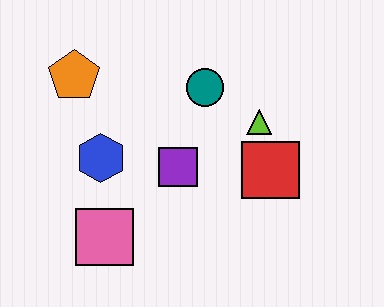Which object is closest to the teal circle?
The lime triangle is closest to the teal circle.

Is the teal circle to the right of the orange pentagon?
Yes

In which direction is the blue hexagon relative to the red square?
The blue hexagon is to the left of the red square.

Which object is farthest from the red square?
The orange pentagon is farthest from the red square.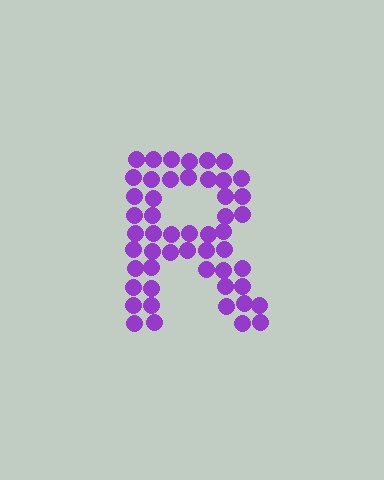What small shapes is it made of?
It is made of small circles.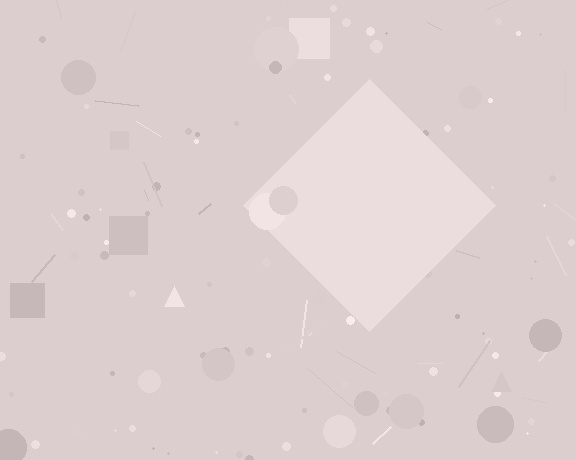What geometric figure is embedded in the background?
A diamond is embedded in the background.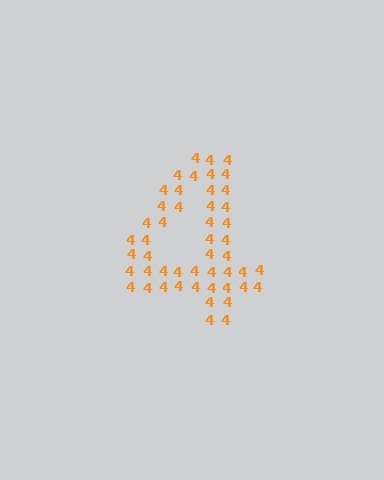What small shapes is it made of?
It is made of small digit 4's.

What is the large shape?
The large shape is the digit 4.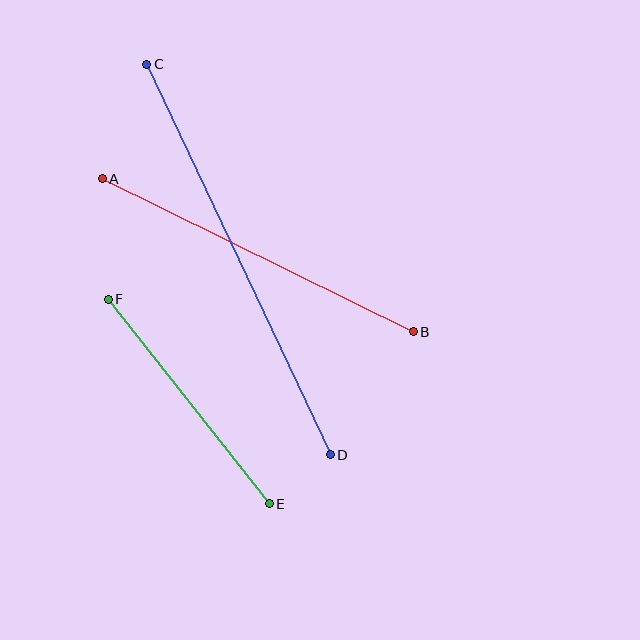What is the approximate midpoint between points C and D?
The midpoint is at approximately (239, 259) pixels.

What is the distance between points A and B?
The distance is approximately 346 pixels.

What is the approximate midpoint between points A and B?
The midpoint is at approximately (258, 255) pixels.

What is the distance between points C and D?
The distance is approximately 431 pixels.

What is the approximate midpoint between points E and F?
The midpoint is at approximately (189, 402) pixels.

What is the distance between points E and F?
The distance is approximately 260 pixels.